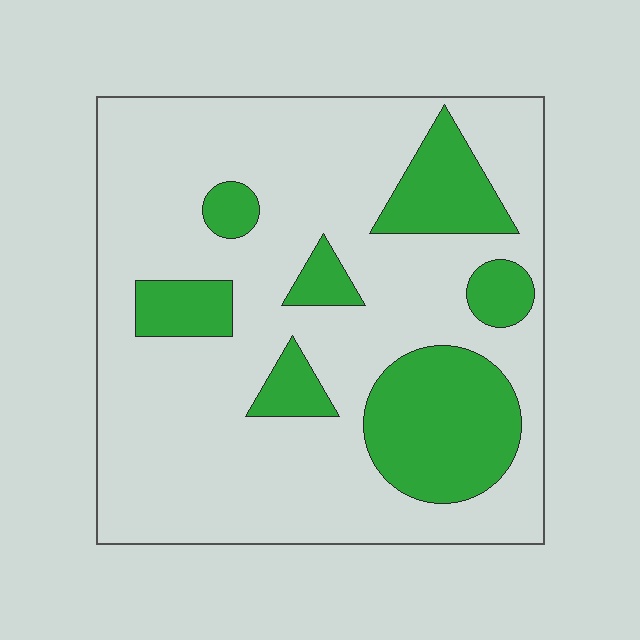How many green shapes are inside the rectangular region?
7.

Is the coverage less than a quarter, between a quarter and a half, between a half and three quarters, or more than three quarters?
Less than a quarter.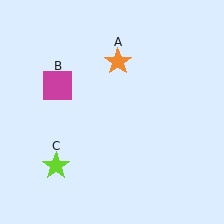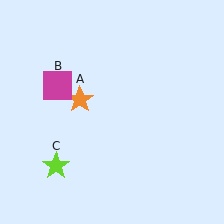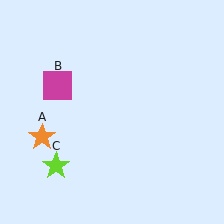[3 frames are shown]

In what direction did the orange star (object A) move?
The orange star (object A) moved down and to the left.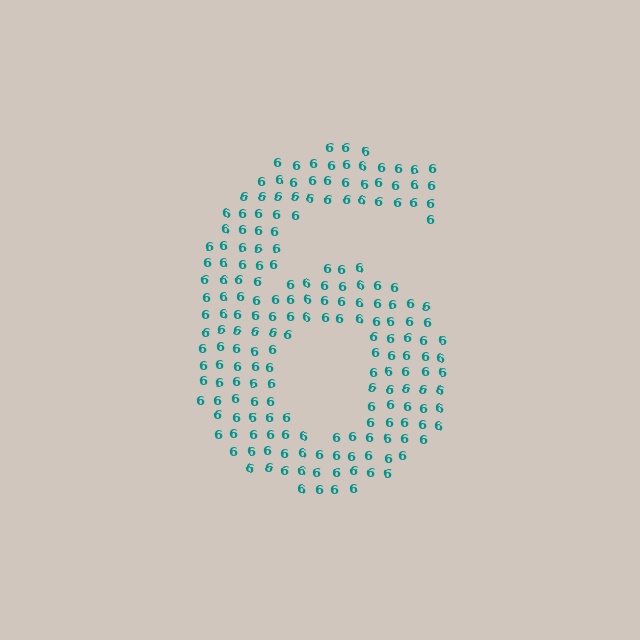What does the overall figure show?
The overall figure shows the digit 6.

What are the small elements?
The small elements are digit 6's.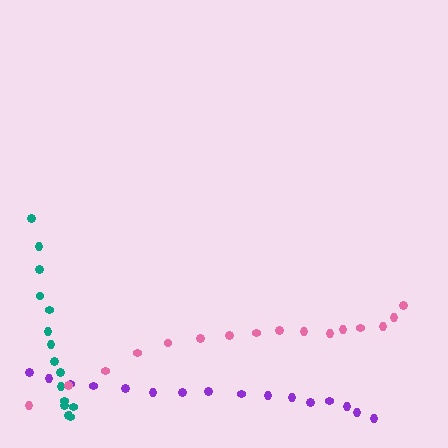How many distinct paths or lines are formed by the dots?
There are 3 distinct paths.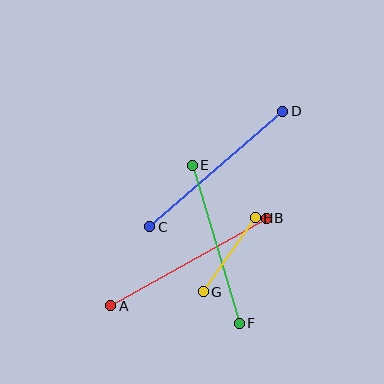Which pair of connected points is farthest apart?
Points A and B are farthest apart.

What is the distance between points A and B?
The distance is approximately 178 pixels.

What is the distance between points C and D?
The distance is approximately 176 pixels.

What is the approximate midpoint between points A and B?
The midpoint is at approximately (189, 262) pixels.